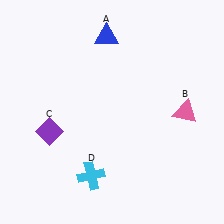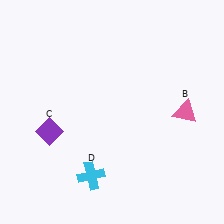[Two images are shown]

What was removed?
The blue triangle (A) was removed in Image 2.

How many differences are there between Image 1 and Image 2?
There is 1 difference between the two images.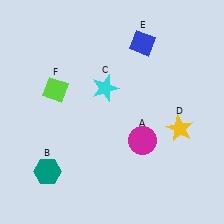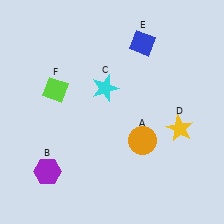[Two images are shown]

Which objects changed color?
A changed from magenta to orange. B changed from teal to purple.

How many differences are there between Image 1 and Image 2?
There are 2 differences between the two images.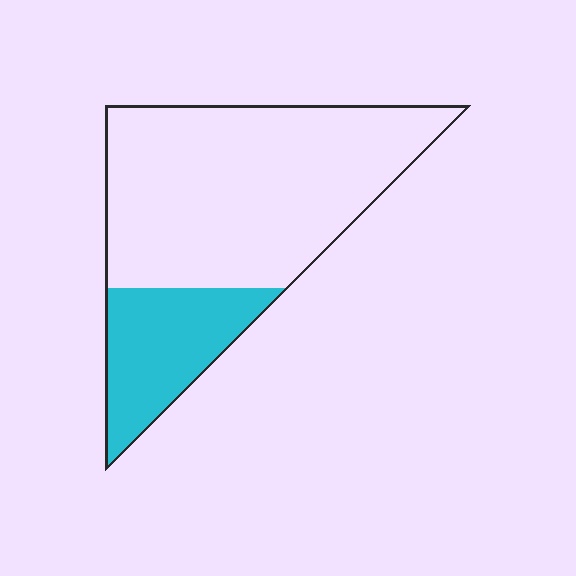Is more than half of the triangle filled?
No.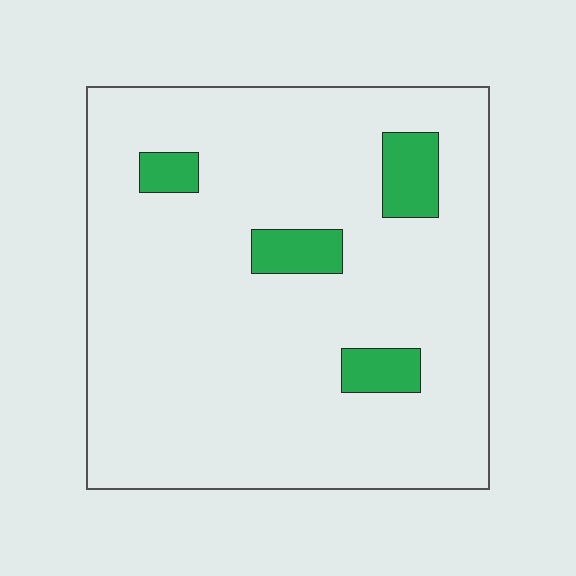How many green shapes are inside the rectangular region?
4.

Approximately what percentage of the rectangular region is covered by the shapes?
Approximately 10%.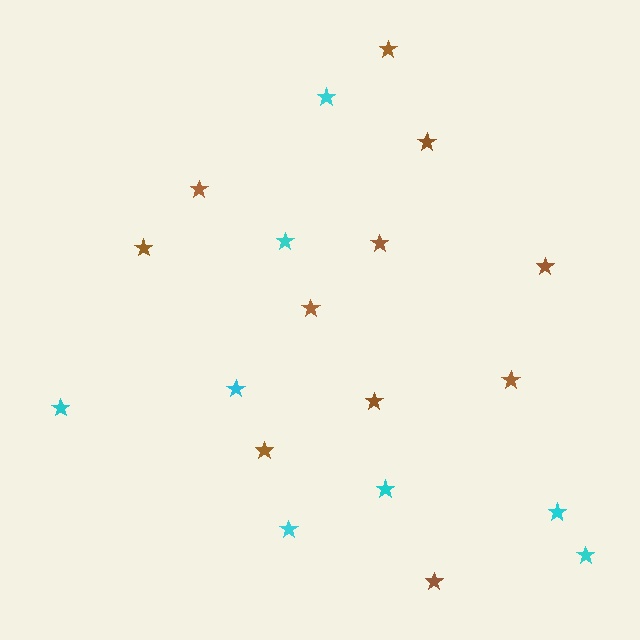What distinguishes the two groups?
There are 2 groups: one group of cyan stars (8) and one group of brown stars (11).